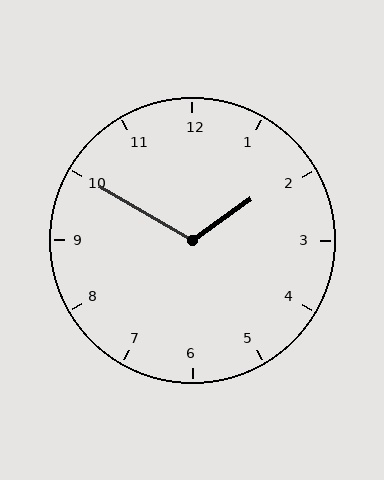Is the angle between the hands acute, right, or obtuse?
It is obtuse.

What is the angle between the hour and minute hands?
Approximately 115 degrees.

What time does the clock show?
1:50.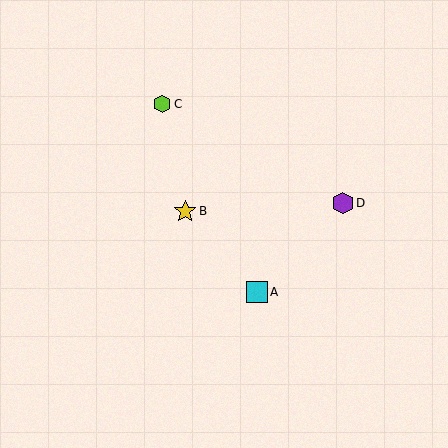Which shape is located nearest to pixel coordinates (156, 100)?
The lime hexagon (labeled C) at (162, 104) is nearest to that location.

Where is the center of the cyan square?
The center of the cyan square is at (257, 292).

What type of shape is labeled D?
Shape D is a purple hexagon.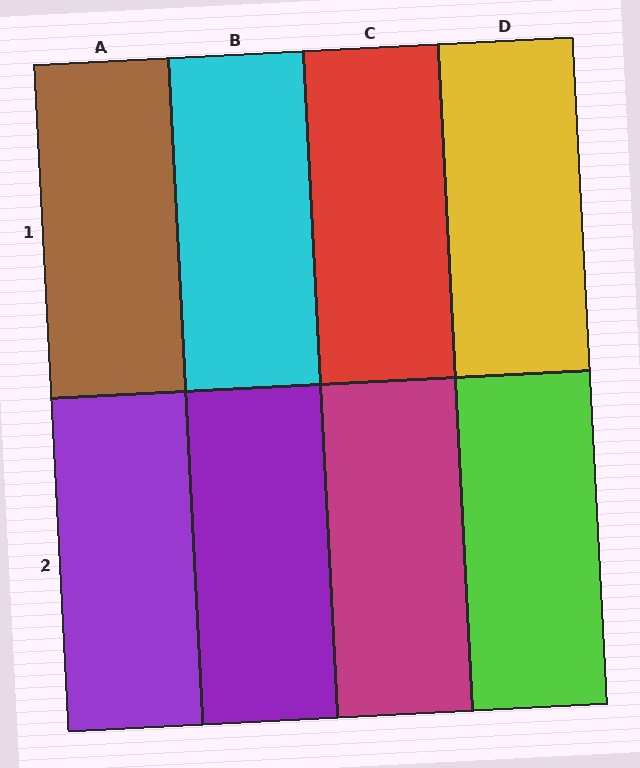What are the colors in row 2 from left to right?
Purple, purple, magenta, lime.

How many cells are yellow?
1 cell is yellow.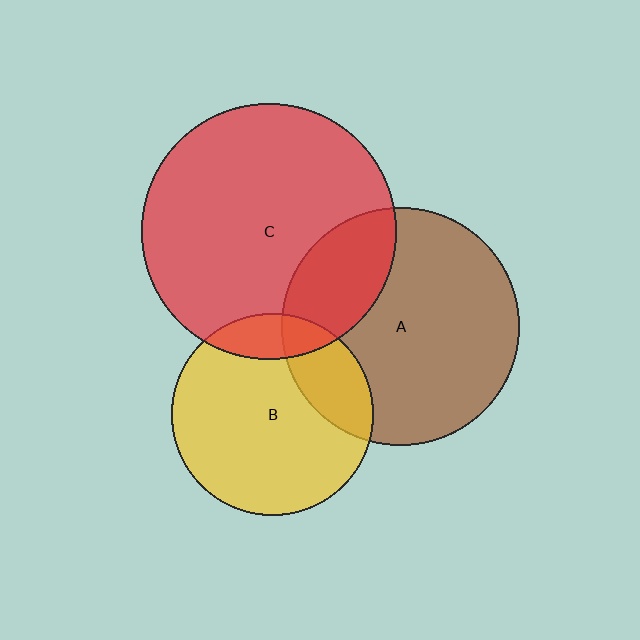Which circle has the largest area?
Circle C (red).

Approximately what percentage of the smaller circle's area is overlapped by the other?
Approximately 15%.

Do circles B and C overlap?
Yes.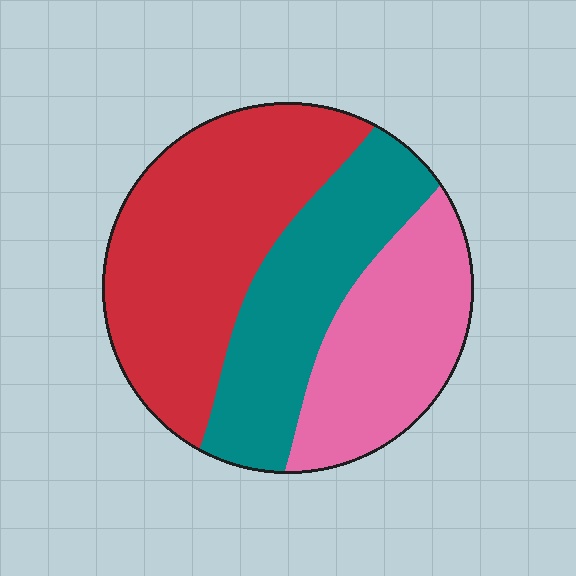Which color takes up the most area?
Red, at roughly 45%.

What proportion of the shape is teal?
Teal takes up about one third (1/3) of the shape.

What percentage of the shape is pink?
Pink takes up between a quarter and a half of the shape.